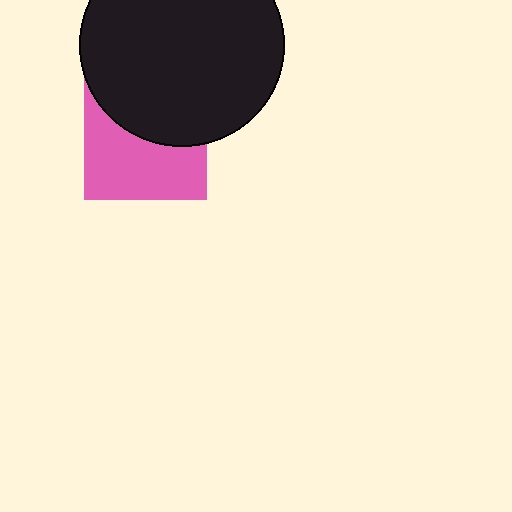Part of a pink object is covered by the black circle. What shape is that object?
It is a square.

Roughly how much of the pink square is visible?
About half of it is visible (roughly 56%).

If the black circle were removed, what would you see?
You would see the complete pink square.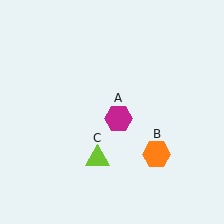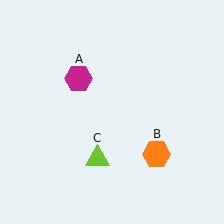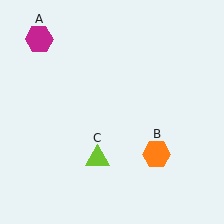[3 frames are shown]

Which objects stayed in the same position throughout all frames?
Orange hexagon (object B) and lime triangle (object C) remained stationary.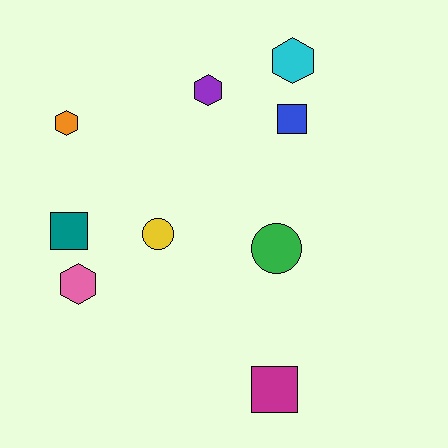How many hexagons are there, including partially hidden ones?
There are 4 hexagons.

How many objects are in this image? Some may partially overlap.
There are 9 objects.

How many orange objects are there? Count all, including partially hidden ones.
There is 1 orange object.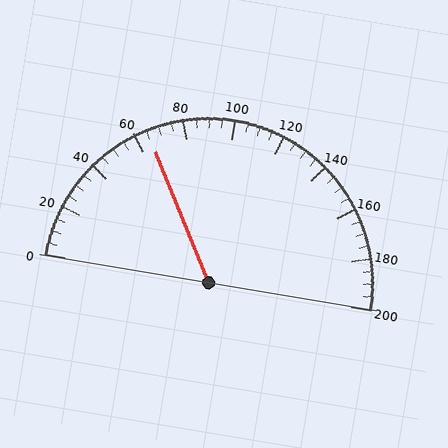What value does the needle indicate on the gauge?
The needle indicates approximately 65.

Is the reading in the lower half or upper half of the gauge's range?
The reading is in the lower half of the range (0 to 200).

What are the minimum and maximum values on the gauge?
The gauge ranges from 0 to 200.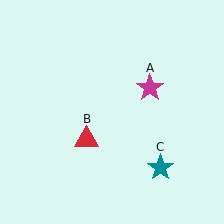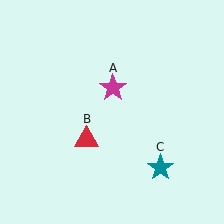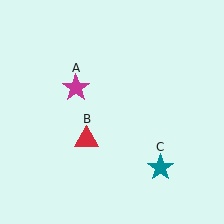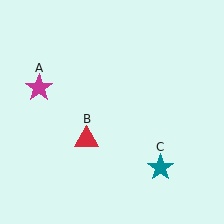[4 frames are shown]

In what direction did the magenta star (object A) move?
The magenta star (object A) moved left.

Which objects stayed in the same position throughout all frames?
Red triangle (object B) and teal star (object C) remained stationary.